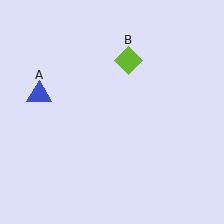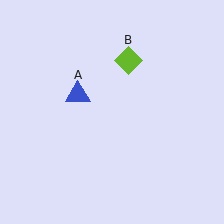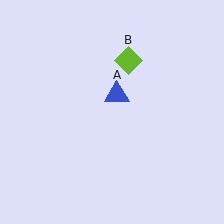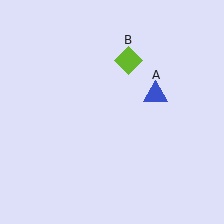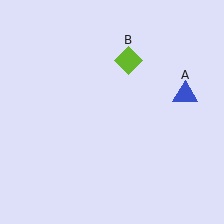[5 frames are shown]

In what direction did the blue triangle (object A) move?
The blue triangle (object A) moved right.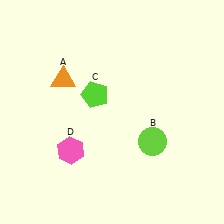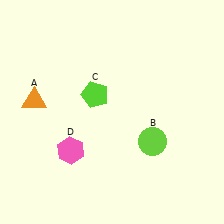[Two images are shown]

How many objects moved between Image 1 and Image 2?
1 object moved between the two images.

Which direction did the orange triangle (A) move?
The orange triangle (A) moved left.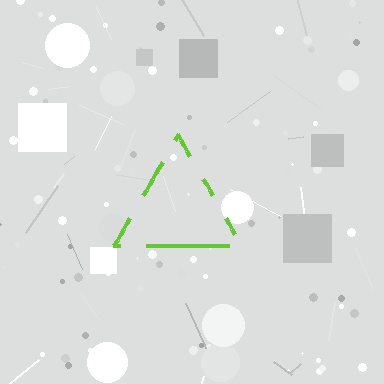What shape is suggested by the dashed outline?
The dashed outline suggests a triangle.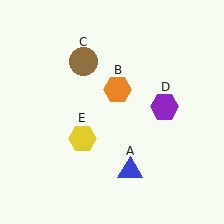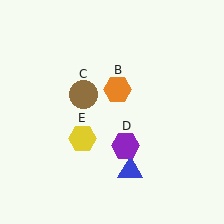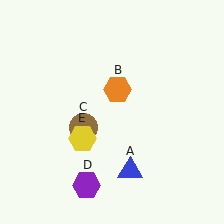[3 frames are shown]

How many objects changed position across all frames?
2 objects changed position: brown circle (object C), purple hexagon (object D).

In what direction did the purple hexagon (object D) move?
The purple hexagon (object D) moved down and to the left.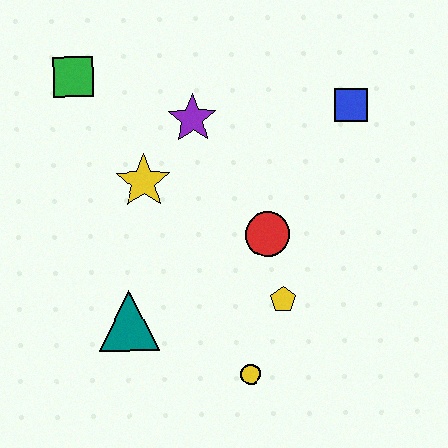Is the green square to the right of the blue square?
No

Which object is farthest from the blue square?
The teal triangle is farthest from the blue square.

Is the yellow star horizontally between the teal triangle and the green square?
No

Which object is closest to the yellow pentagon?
The red circle is closest to the yellow pentagon.